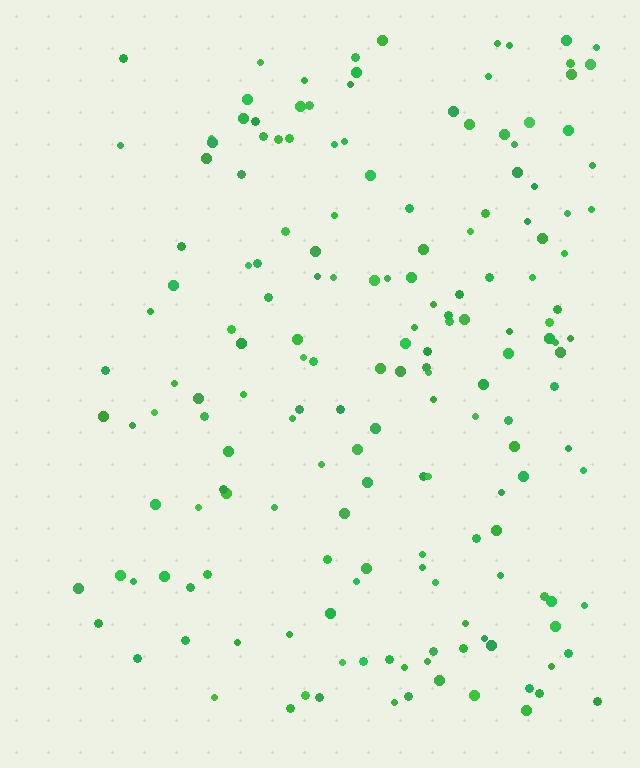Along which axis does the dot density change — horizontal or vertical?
Horizontal.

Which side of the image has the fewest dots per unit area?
The left.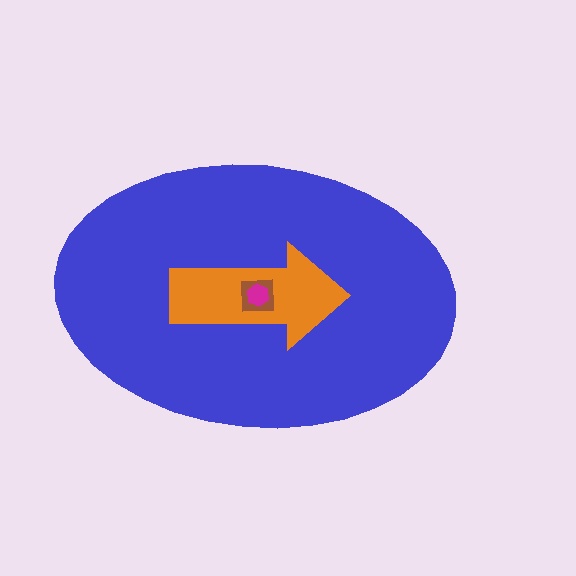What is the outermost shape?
The blue ellipse.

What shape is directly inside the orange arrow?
The brown square.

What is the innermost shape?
The magenta hexagon.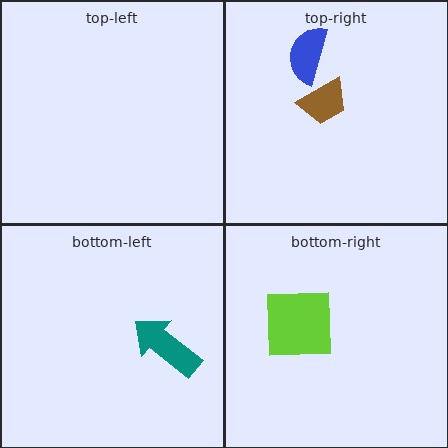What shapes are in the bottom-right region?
The lime square.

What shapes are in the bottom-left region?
The teal arrow.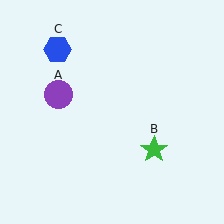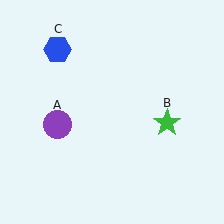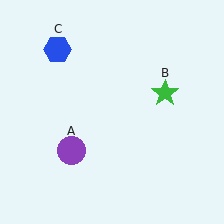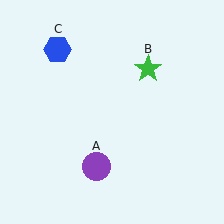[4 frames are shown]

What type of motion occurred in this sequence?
The purple circle (object A), green star (object B) rotated counterclockwise around the center of the scene.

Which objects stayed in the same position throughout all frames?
Blue hexagon (object C) remained stationary.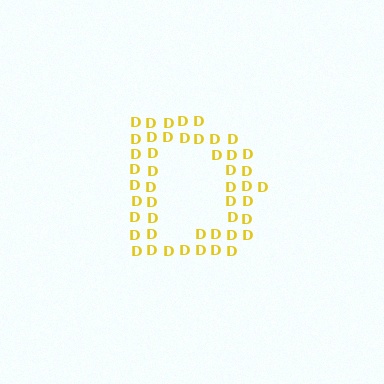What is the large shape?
The large shape is the letter D.